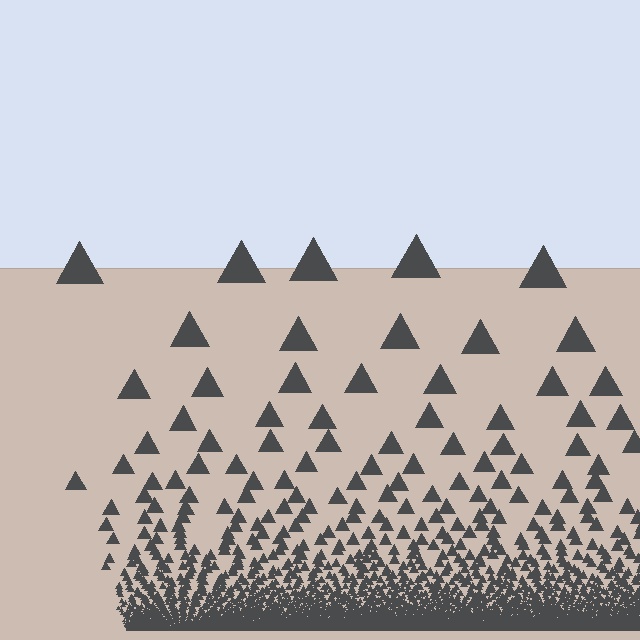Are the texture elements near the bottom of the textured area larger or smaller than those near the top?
Smaller. The gradient is inverted — elements near the bottom are smaller and denser.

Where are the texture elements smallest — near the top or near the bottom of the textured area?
Near the bottom.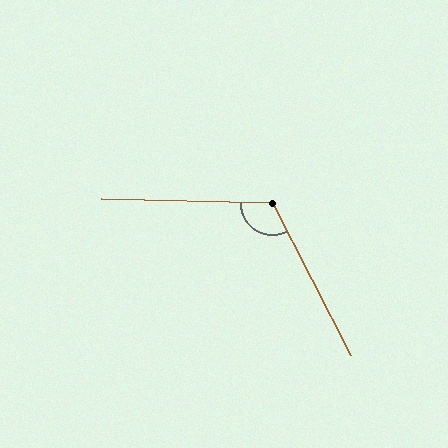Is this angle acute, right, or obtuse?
It is obtuse.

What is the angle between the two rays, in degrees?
Approximately 119 degrees.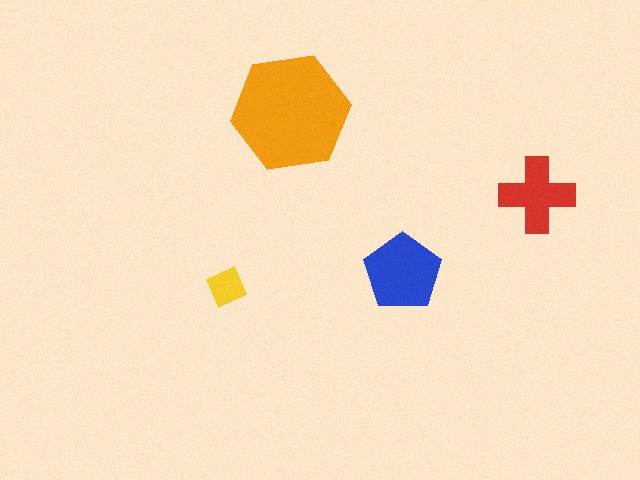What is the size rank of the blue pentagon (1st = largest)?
2nd.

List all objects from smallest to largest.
The yellow square, the red cross, the blue pentagon, the orange hexagon.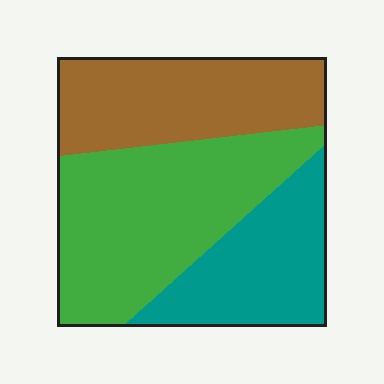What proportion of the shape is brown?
Brown takes up about one third (1/3) of the shape.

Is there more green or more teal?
Green.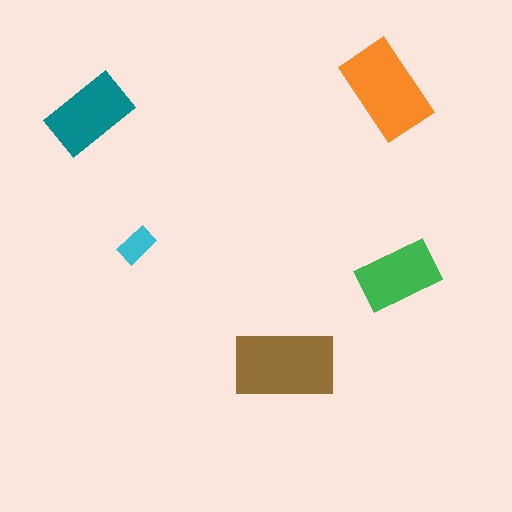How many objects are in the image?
There are 5 objects in the image.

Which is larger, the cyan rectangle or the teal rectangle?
The teal one.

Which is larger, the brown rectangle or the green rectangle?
The brown one.